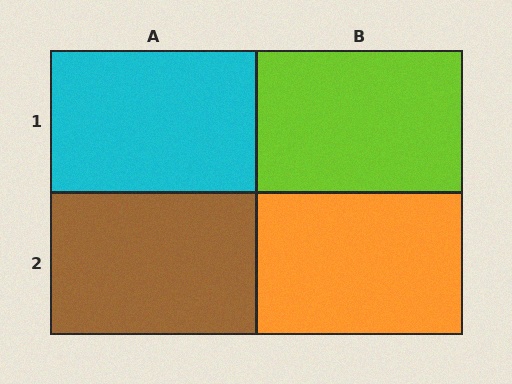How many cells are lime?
1 cell is lime.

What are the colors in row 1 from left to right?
Cyan, lime.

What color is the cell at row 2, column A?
Brown.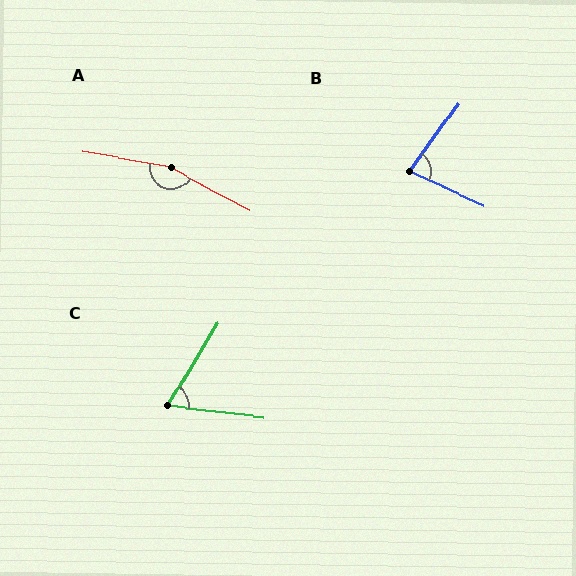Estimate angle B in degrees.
Approximately 78 degrees.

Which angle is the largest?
A, at approximately 162 degrees.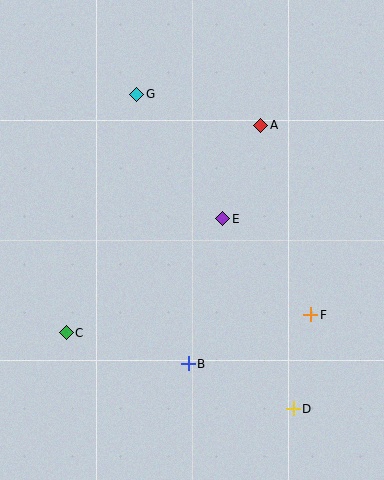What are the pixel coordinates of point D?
Point D is at (294, 409).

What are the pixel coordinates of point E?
Point E is at (223, 219).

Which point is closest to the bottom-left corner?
Point C is closest to the bottom-left corner.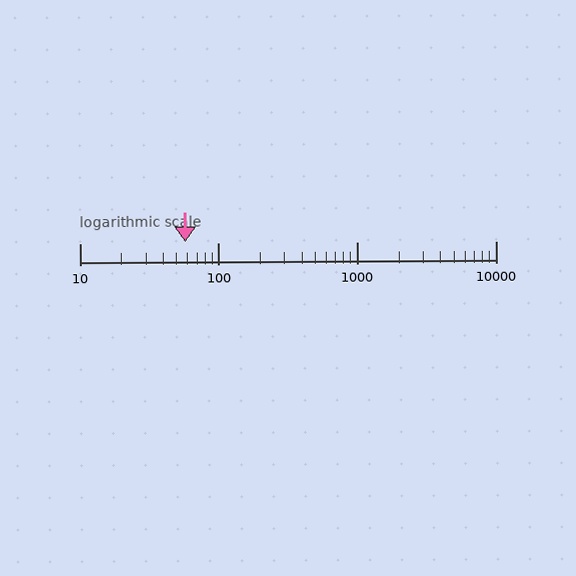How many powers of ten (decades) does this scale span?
The scale spans 3 decades, from 10 to 10000.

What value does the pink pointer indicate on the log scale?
The pointer indicates approximately 58.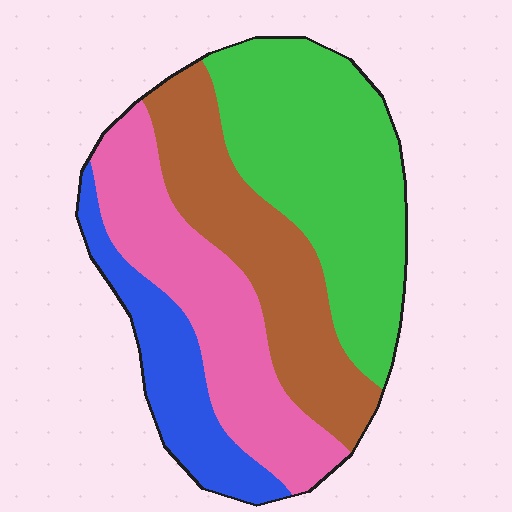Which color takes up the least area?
Blue, at roughly 15%.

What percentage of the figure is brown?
Brown takes up less than a quarter of the figure.